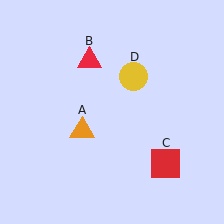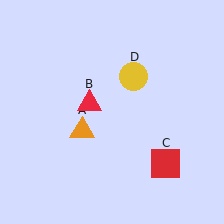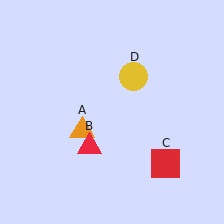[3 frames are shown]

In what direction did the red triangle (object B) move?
The red triangle (object B) moved down.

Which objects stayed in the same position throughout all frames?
Orange triangle (object A) and red square (object C) and yellow circle (object D) remained stationary.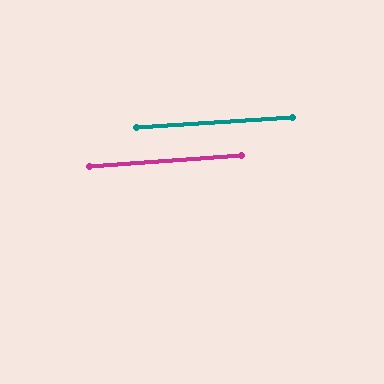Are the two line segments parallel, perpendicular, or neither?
Parallel — their directions differ by only 0.9°.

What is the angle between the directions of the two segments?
Approximately 1 degree.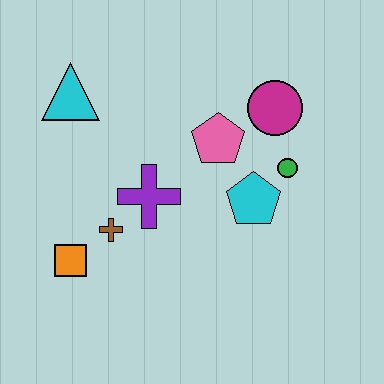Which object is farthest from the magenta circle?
The orange square is farthest from the magenta circle.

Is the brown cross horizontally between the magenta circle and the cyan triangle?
Yes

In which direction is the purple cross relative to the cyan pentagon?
The purple cross is to the left of the cyan pentagon.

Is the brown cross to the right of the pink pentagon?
No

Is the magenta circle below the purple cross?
No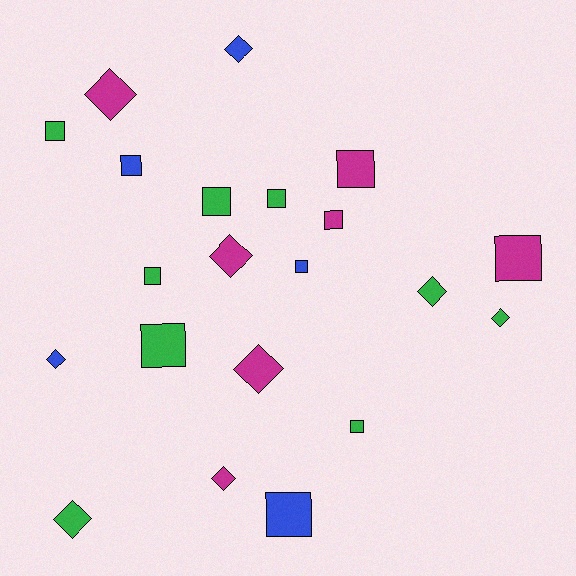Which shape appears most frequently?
Square, with 12 objects.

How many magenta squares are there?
There are 3 magenta squares.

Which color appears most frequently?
Green, with 9 objects.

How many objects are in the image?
There are 21 objects.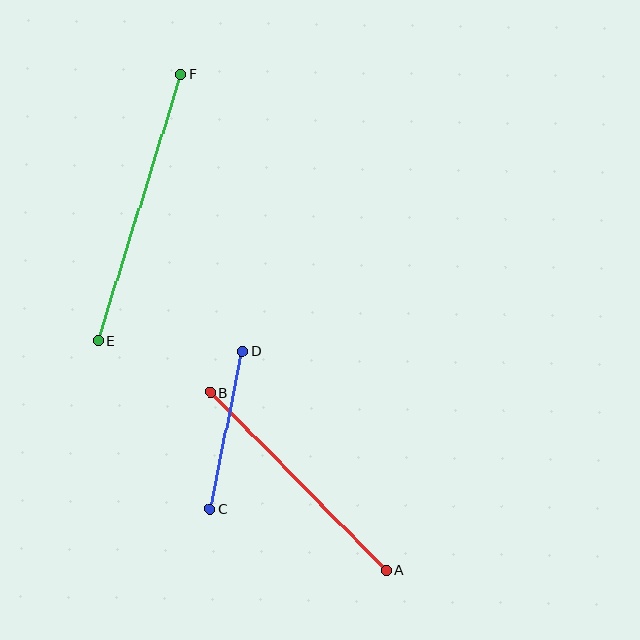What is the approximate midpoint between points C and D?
The midpoint is at approximately (226, 430) pixels.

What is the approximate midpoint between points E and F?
The midpoint is at approximately (140, 208) pixels.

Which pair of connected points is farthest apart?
Points E and F are farthest apart.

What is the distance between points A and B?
The distance is approximately 250 pixels.